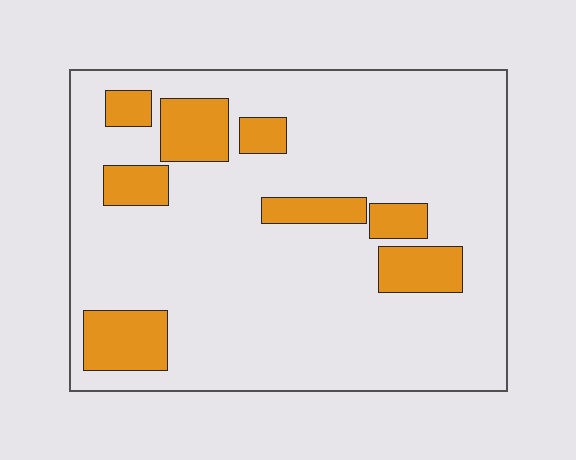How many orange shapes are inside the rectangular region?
8.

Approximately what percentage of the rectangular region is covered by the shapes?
Approximately 15%.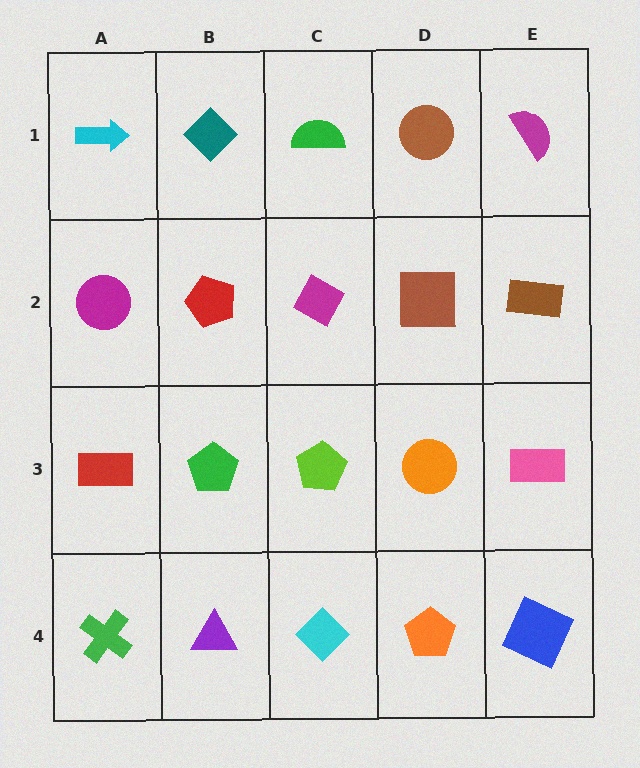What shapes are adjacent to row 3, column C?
A magenta diamond (row 2, column C), a cyan diamond (row 4, column C), a green pentagon (row 3, column B), an orange circle (row 3, column D).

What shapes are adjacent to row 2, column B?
A teal diamond (row 1, column B), a green pentagon (row 3, column B), a magenta circle (row 2, column A), a magenta diamond (row 2, column C).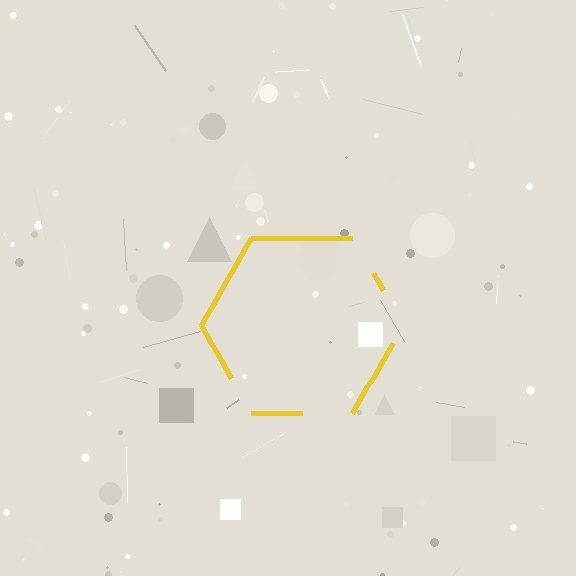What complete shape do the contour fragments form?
The contour fragments form a hexagon.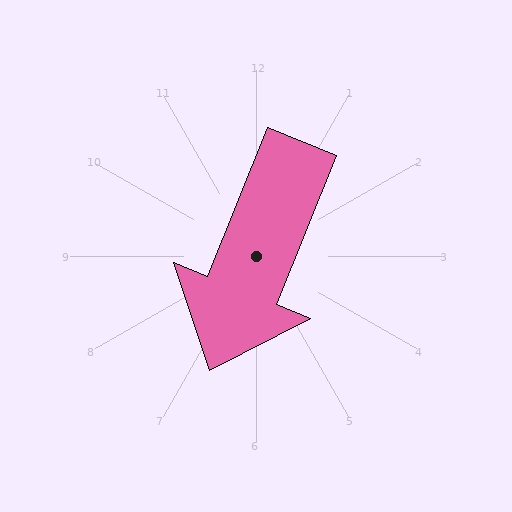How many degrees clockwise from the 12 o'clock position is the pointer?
Approximately 202 degrees.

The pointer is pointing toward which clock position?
Roughly 7 o'clock.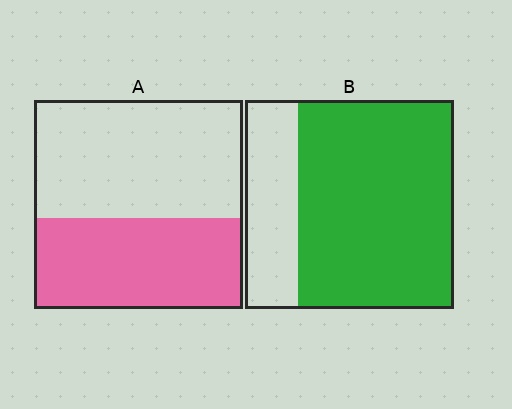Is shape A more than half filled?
No.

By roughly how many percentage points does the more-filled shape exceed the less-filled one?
By roughly 30 percentage points (B over A).